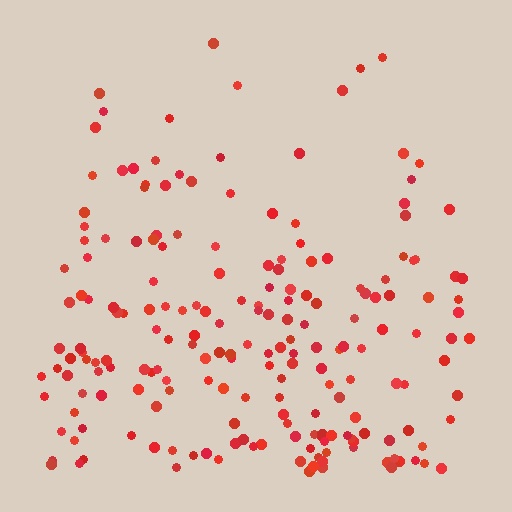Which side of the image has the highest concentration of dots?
The bottom.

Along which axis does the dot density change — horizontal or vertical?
Vertical.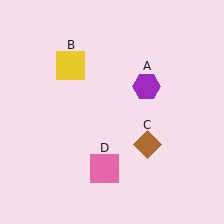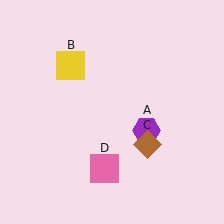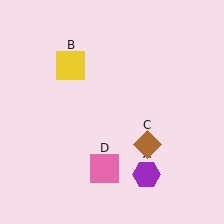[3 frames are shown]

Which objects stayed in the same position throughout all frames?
Yellow square (object B) and brown diamond (object C) and pink square (object D) remained stationary.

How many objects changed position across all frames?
1 object changed position: purple hexagon (object A).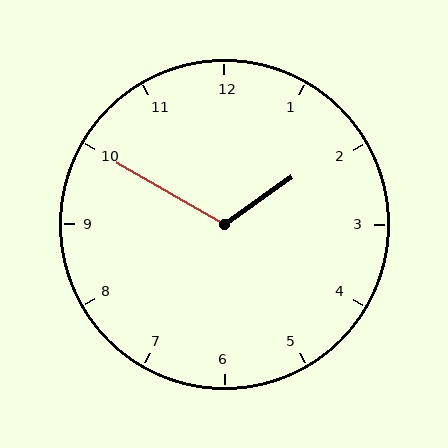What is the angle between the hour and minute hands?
Approximately 115 degrees.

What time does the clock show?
1:50.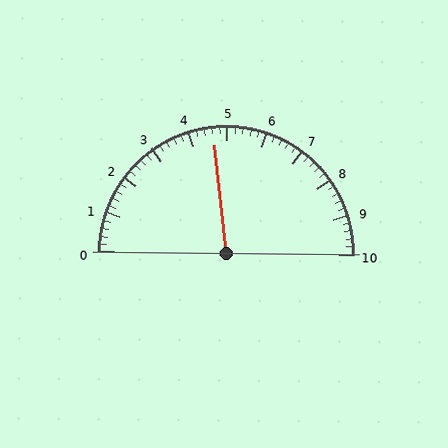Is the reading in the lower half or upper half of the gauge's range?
The reading is in the lower half of the range (0 to 10).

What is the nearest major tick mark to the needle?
The nearest major tick mark is 5.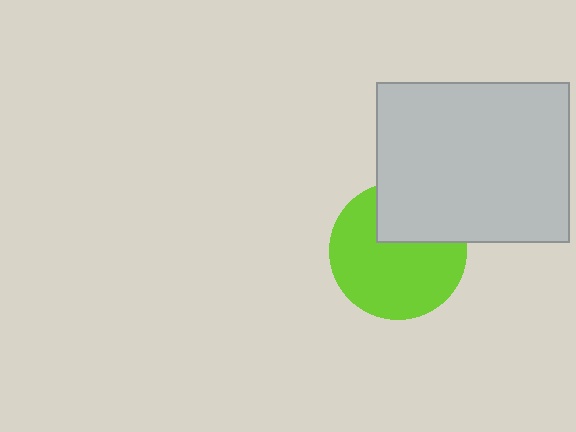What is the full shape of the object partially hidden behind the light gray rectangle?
The partially hidden object is a lime circle.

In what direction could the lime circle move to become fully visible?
The lime circle could move down. That would shift it out from behind the light gray rectangle entirely.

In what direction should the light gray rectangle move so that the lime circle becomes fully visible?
The light gray rectangle should move up. That is the shortest direction to clear the overlap and leave the lime circle fully visible.